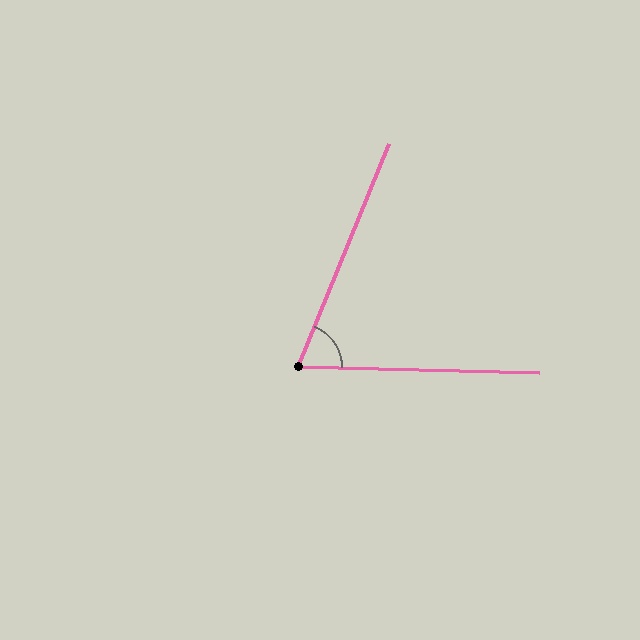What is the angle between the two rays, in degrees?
Approximately 69 degrees.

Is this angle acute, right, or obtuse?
It is acute.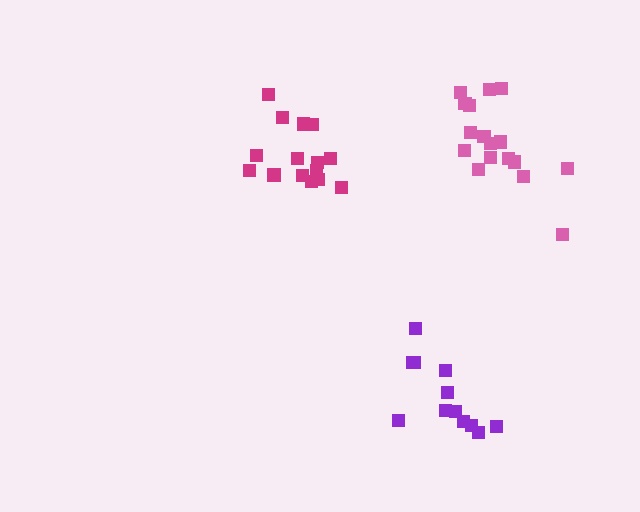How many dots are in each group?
Group 1: 12 dots, Group 2: 15 dots, Group 3: 17 dots (44 total).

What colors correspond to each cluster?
The clusters are colored: purple, magenta, pink.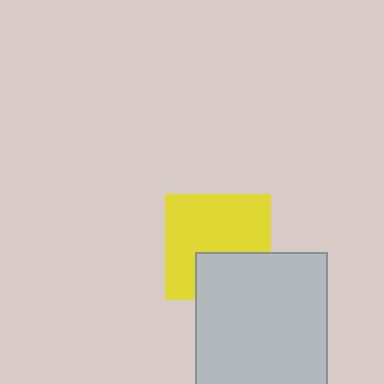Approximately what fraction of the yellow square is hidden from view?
Roughly 32% of the yellow square is hidden behind the light gray rectangle.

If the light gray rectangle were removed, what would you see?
You would see the complete yellow square.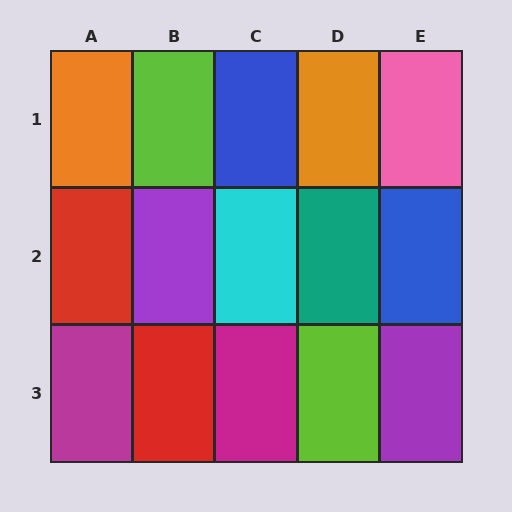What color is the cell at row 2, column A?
Red.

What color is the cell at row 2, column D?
Teal.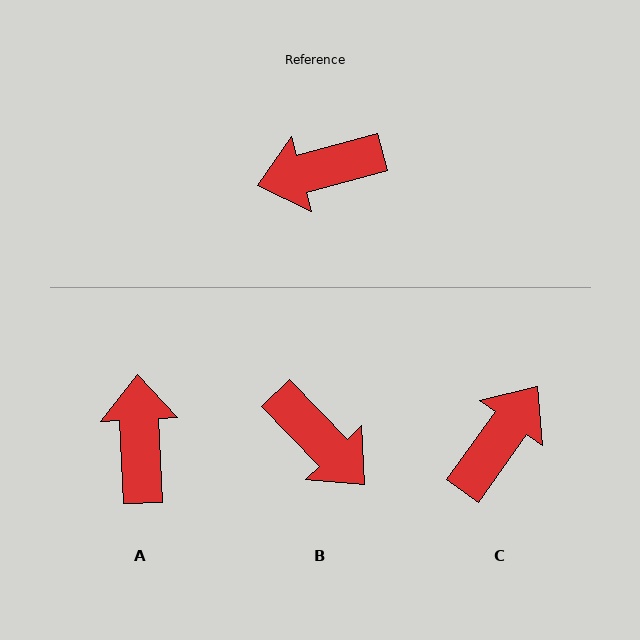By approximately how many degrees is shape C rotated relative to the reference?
Approximately 141 degrees clockwise.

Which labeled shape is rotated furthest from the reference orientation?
C, about 141 degrees away.